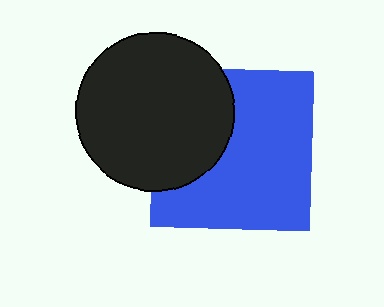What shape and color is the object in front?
The object in front is a black circle.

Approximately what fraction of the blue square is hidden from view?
Roughly 34% of the blue square is hidden behind the black circle.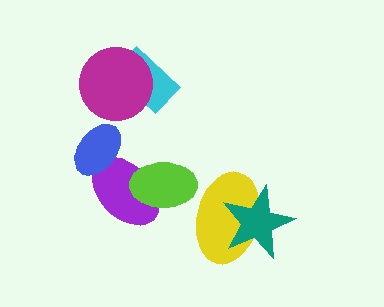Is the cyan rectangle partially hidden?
Yes, it is partially covered by another shape.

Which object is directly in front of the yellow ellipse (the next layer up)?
The teal star is directly in front of the yellow ellipse.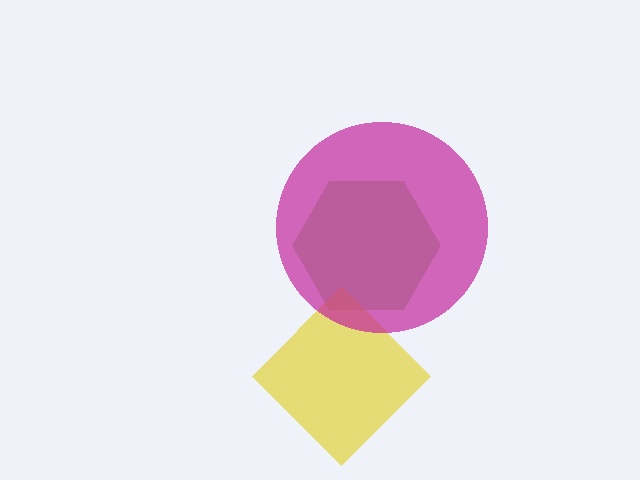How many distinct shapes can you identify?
There are 3 distinct shapes: a lime hexagon, a yellow diamond, a magenta circle.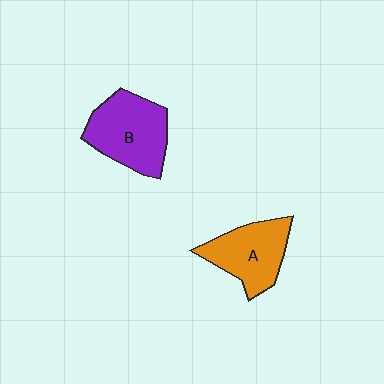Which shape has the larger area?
Shape B (purple).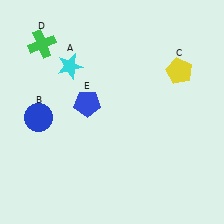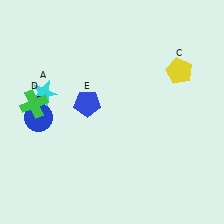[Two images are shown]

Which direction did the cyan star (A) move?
The cyan star (A) moved down.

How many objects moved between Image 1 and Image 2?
2 objects moved between the two images.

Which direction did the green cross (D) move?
The green cross (D) moved down.